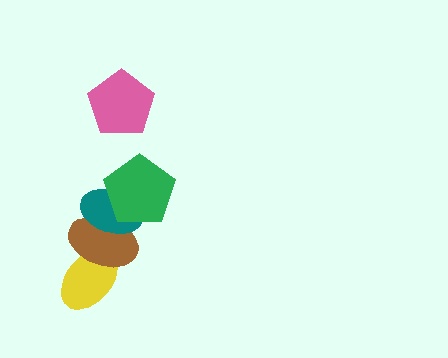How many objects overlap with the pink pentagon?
0 objects overlap with the pink pentagon.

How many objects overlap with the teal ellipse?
2 objects overlap with the teal ellipse.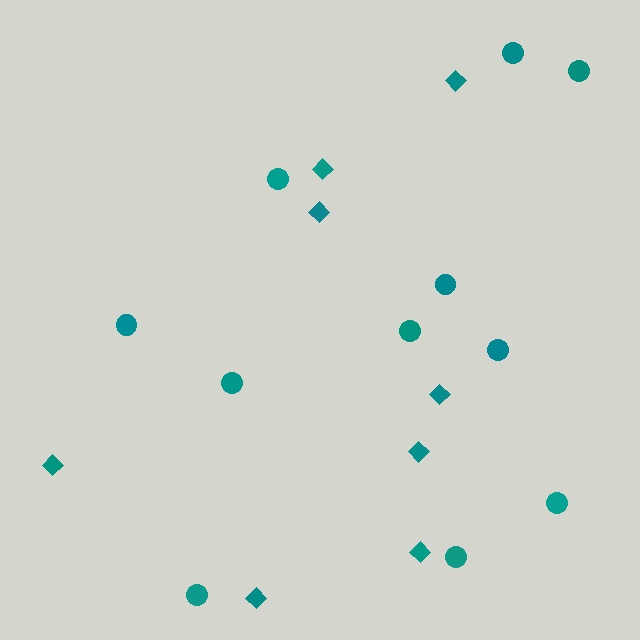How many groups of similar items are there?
There are 2 groups: one group of circles (11) and one group of diamonds (8).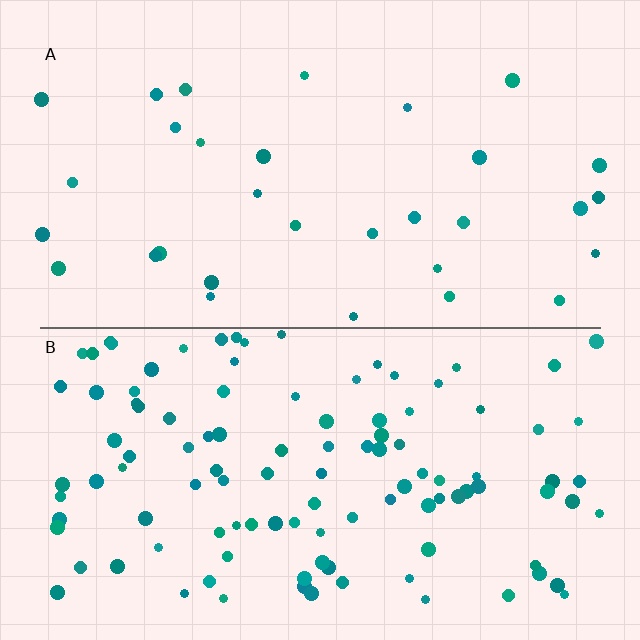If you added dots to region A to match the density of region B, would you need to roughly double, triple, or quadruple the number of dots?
Approximately quadruple.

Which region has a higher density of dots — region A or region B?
B (the bottom).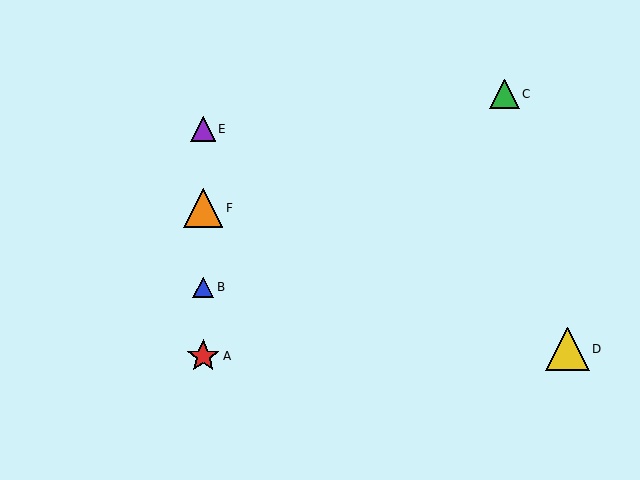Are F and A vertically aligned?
Yes, both are at x≈203.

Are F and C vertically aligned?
No, F is at x≈203 and C is at x≈504.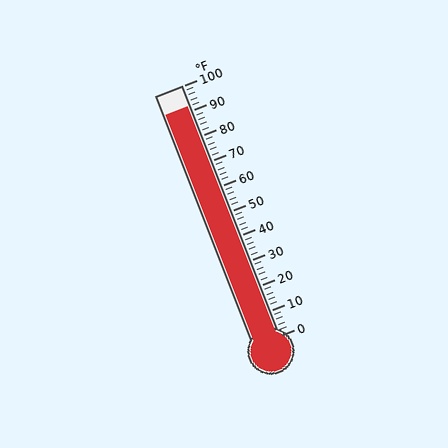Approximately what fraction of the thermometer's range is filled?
The thermometer is filled to approximately 90% of its range.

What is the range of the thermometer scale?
The thermometer scale ranges from 0°F to 100°F.